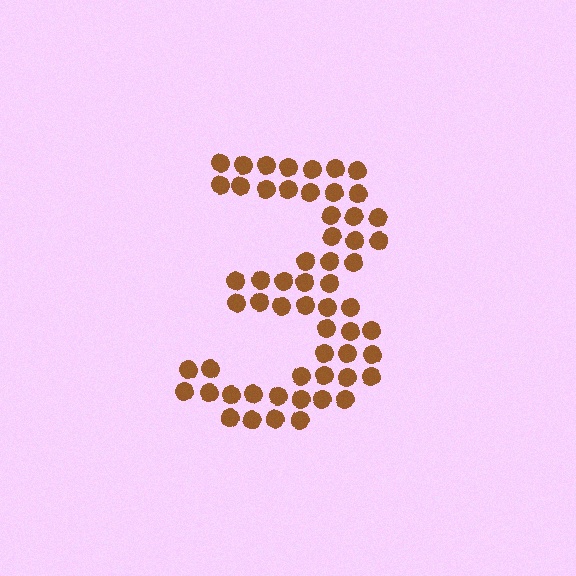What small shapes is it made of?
It is made of small circles.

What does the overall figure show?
The overall figure shows the digit 3.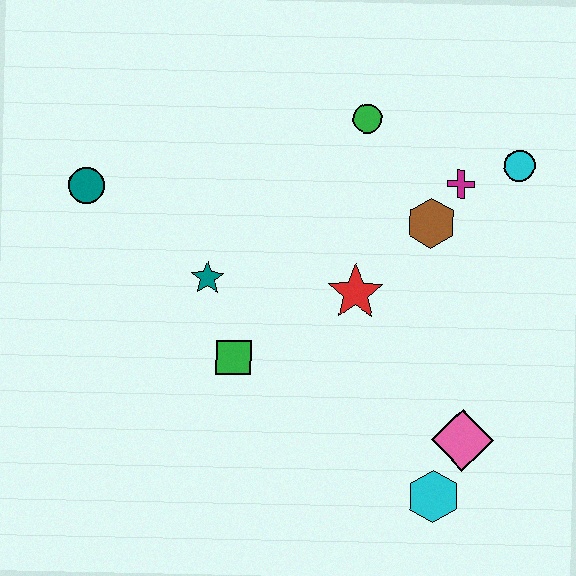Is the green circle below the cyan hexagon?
No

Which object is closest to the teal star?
The green square is closest to the teal star.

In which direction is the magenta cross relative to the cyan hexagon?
The magenta cross is above the cyan hexagon.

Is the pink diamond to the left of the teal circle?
No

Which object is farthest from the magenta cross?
The teal circle is farthest from the magenta cross.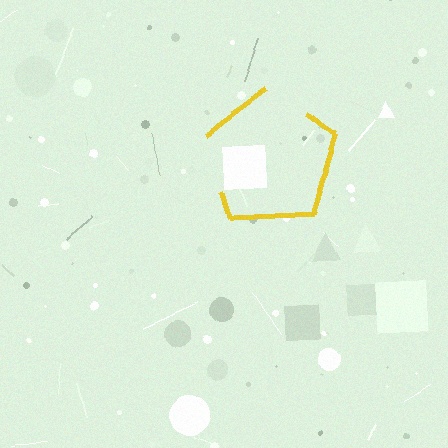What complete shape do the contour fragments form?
The contour fragments form a pentagon.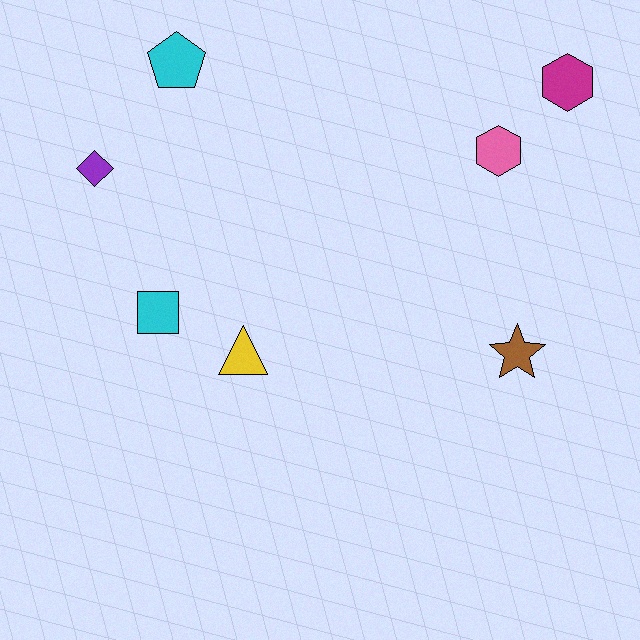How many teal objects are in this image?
There are no teal objects.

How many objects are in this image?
There are 7 objects.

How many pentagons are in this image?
There is 1 pentagon.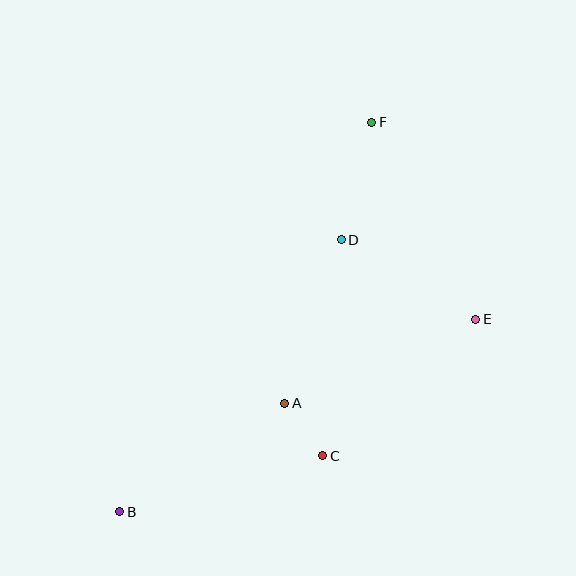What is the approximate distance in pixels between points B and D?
The distance between B and D is approximately 351 pixels.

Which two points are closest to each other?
Points A and C are closest to each other.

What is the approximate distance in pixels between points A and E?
The distance between A and E is approximately 209 pixels.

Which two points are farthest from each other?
Points B and F are farthest from each other.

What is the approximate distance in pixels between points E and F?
The distance between E and F is approximately 223 pixels.